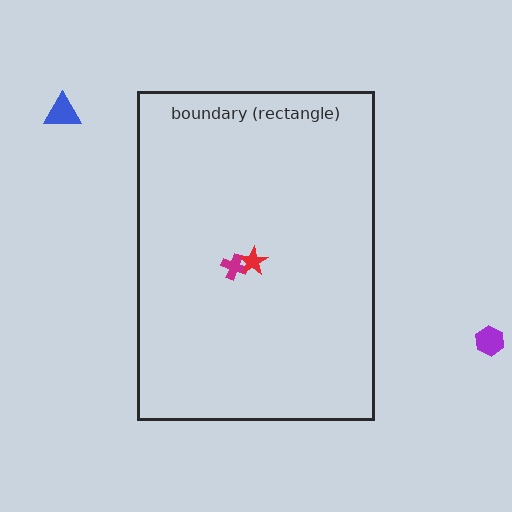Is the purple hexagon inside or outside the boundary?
Outside.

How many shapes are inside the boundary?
2 inside, 2 outside.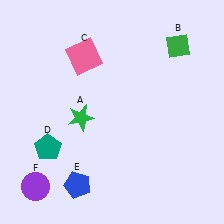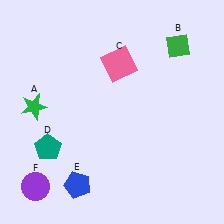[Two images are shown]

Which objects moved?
The objects that moved are: the green star (A), the pink square (C).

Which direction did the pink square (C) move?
The pink square (C) moved right.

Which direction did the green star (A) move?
The green star (A) moved left.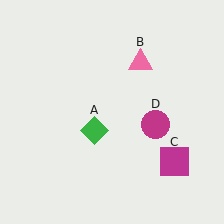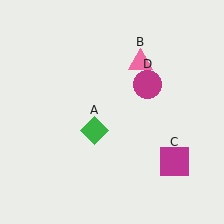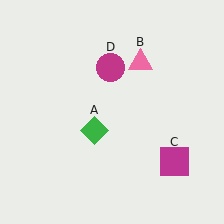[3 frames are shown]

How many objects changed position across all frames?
1 object changed position: magenta circle (object D).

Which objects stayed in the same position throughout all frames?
Green diamond (object A) and pink triangle (object B) and magenta square (object C) remained stationary.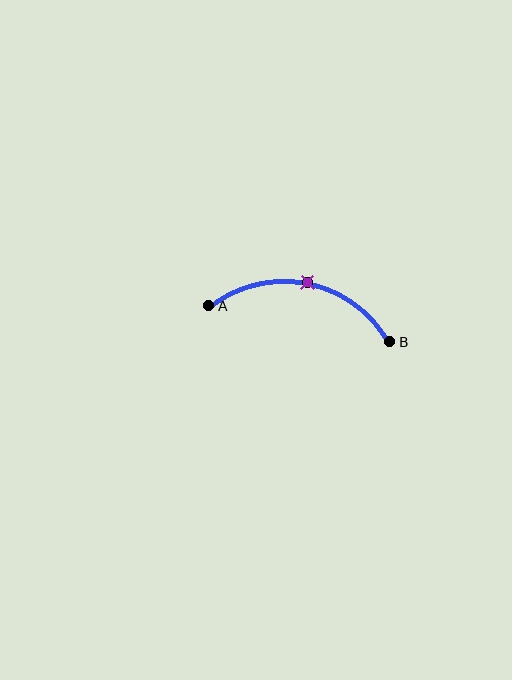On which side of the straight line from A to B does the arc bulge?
The arc bulges above the straight line connecting A and B.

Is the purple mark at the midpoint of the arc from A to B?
Yes. The purple mark lies on the arc at equal arc-length from both A and B — it is the arc midpoint.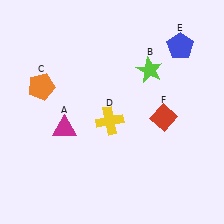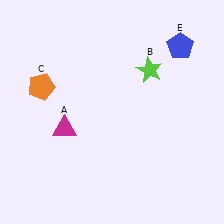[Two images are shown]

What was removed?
The yellow cross (D), the red diamond (F) were removed in Image 2.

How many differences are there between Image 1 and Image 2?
There are 2 differences between the two images.